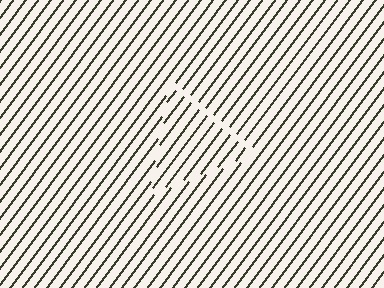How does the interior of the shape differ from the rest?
The interior of the shape contains the same grating, shifted by half a period — the contour is defined by the phase discontinuity where line-ends from the inner and outer gratings abut.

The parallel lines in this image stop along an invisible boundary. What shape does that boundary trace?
An illusory triangle. The interior of the shape contains the same grating, shifted by half a period — the contour is defined by the phase discontinuity where line-ends from the inner and outer gratings abut.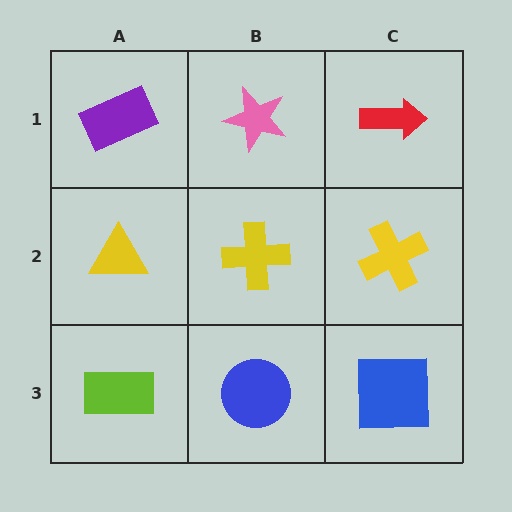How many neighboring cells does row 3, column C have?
2.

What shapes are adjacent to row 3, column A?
A yellow triangle (row 2, column A), a blue circle (row 3, column B).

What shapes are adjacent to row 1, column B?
A yellow cross (row 2, column B), a purple rectangle (row 1, column A), a red arrow (row 1, column C).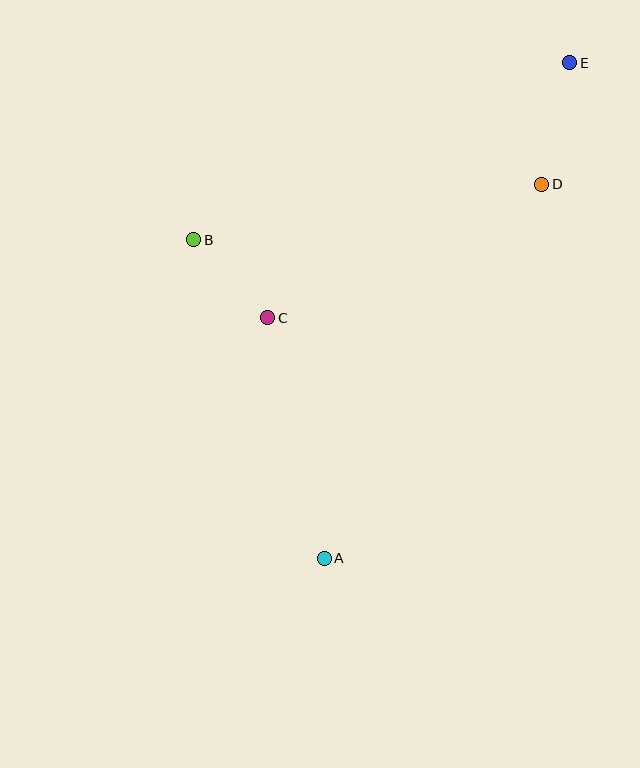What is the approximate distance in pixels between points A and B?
The distance between A and B is approximately 344 pixels.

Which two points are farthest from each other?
Points A and E are farthest from each other.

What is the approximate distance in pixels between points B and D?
The distance between B and D is approximately 352 pixels.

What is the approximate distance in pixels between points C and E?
The distance between C and E is approximately 395 pixels.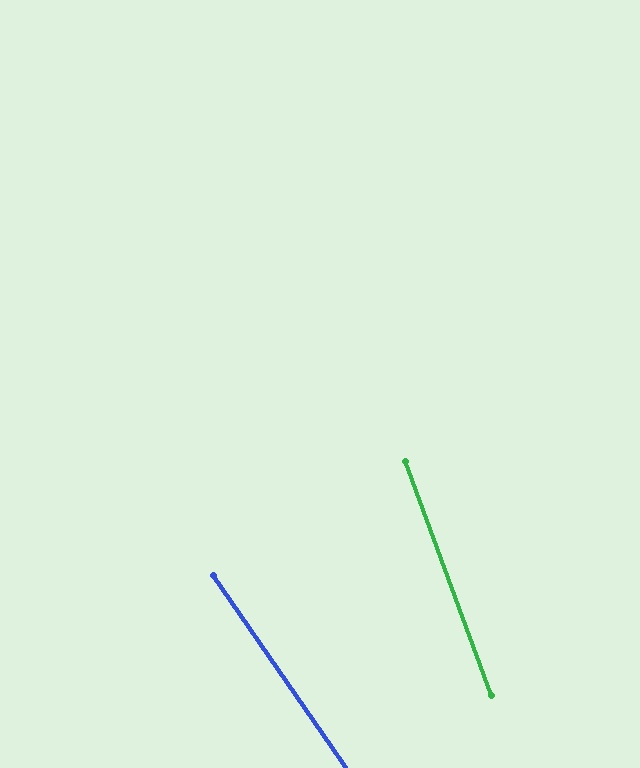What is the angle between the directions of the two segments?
Approximately 15 degrees.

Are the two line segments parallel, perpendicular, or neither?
Neither parallel nor perpendicular — they differ by about 15°.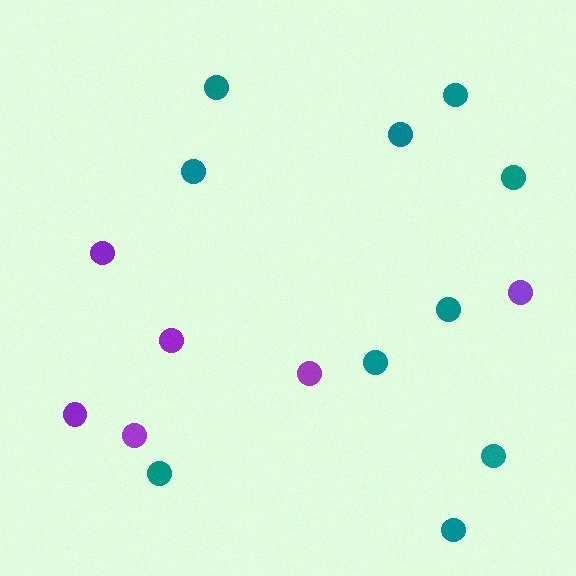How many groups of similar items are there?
There are 2 groups: one group of teal circles (10) and one group of purple circles (6).